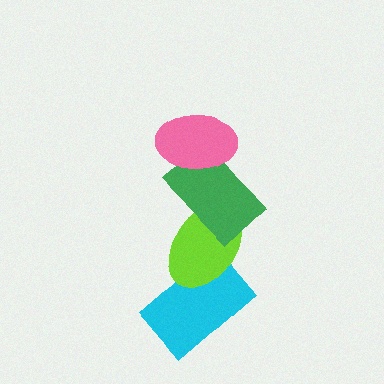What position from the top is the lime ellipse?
The lime ellipse is 3rd from the top.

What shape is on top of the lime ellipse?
The green rectangle is on top of the lime ellipse.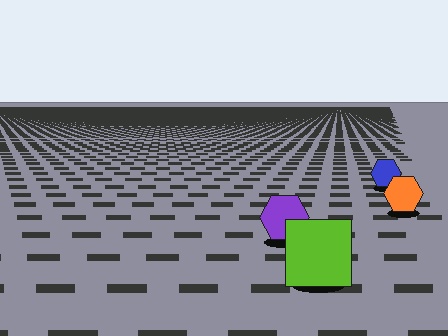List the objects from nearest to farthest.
From nearest to farthest: the lime square, the purple hexagon, the orange hexagon, the blue hexagon.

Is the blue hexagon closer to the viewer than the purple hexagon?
No. The purple hexagon is closer — you can tell from the texture gradient: the ground texture is coarser near it.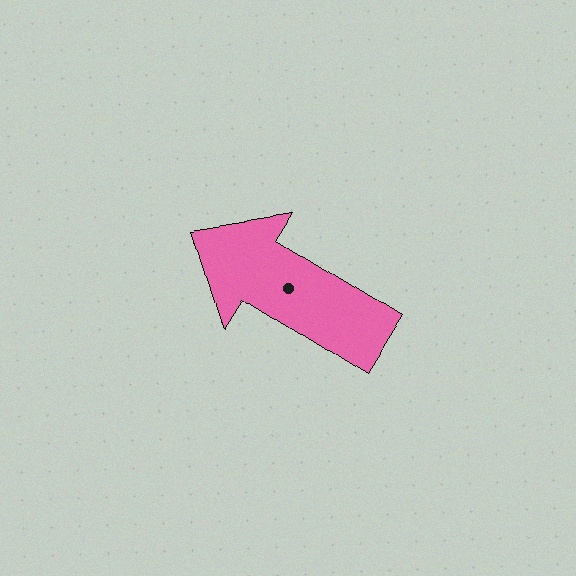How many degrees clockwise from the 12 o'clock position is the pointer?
Approximately 302 degrees.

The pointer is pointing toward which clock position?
Roughly 10 o'clock.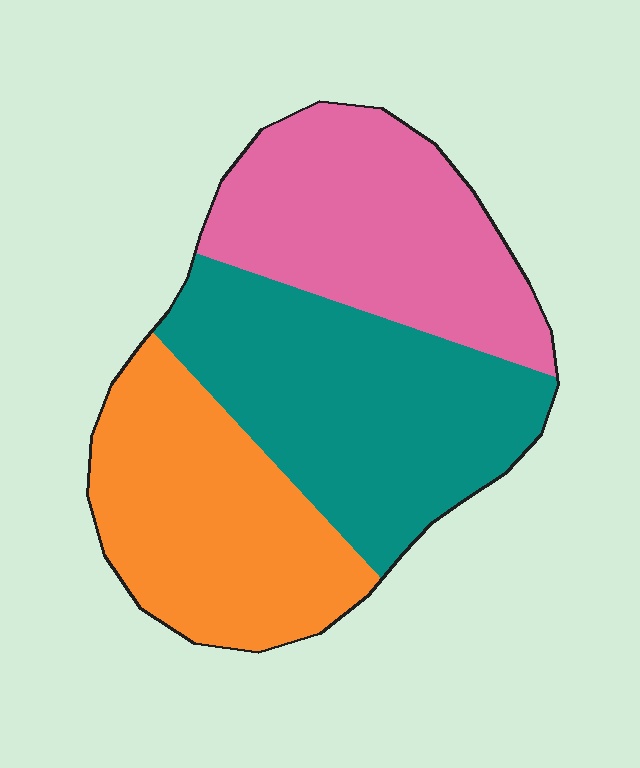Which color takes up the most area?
Teal, at roughly 40%.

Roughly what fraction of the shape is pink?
Pink covers 31% of the shape.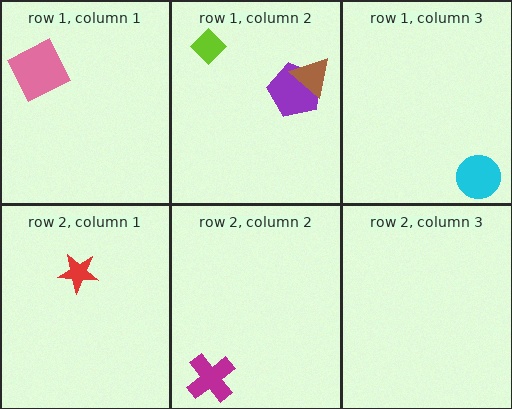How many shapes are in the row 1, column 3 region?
1.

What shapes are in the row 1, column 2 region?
The lime diamond, the purple pentagon, the brown triangle.